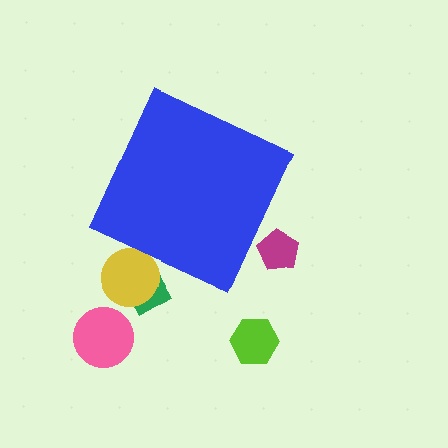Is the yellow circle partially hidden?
Yes, the yellow circle is partially hidden behind the blue diamond.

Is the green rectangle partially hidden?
Yes, the green rectangle is partially hidden behind the blue diamond.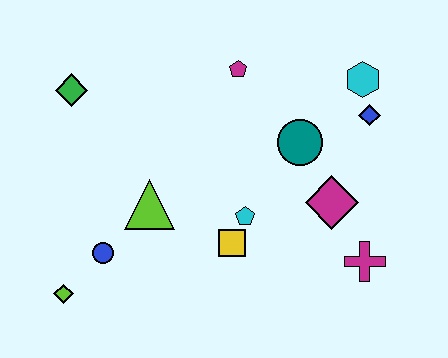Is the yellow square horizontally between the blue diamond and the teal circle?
No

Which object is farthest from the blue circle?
The cyan hexagon is farthest from the blue circle.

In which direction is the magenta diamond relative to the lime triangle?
The magenta diamond is to the right of the lime triangle.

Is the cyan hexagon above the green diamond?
Yes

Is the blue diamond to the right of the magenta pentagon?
Yes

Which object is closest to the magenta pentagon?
The teal circle is closest to the magenta pentagon.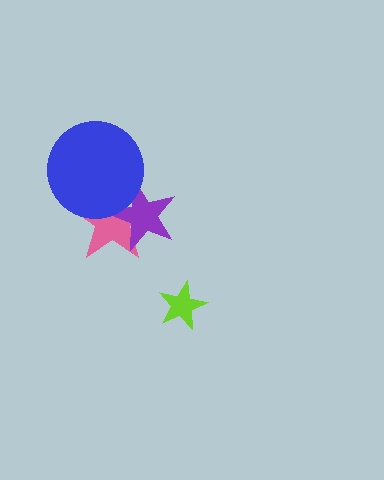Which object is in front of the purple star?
The blue circle is in front of the purple star.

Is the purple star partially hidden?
Yes, it is partially covered by another shape.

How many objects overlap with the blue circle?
2 objects overlap with the blue circle.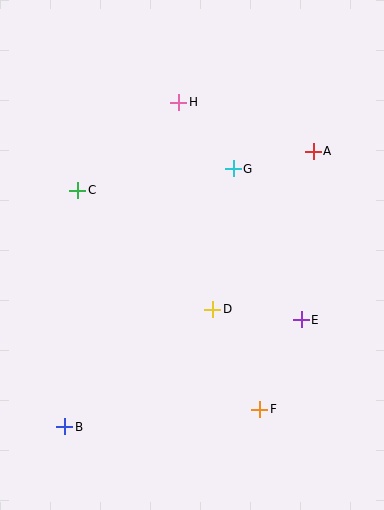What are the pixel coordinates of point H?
Point H is at (179, 102).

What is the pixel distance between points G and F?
The distance between G and F is 242 pixels.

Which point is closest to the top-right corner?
Point A is closest to the top-right corner.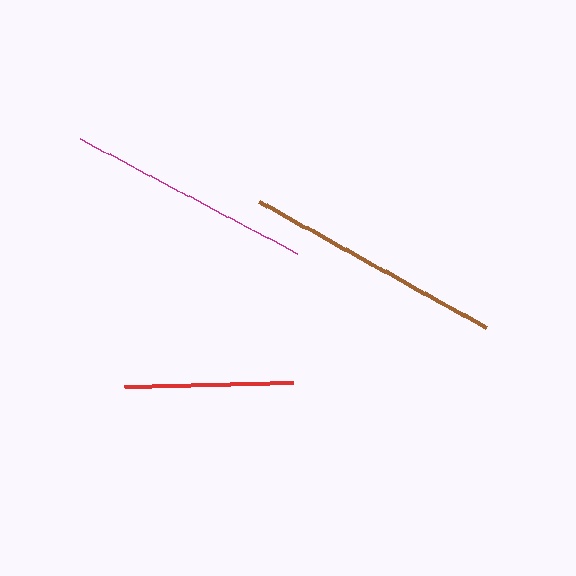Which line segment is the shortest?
The red line is the shortest at approximately 169 pixels.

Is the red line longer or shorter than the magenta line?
The magenta line is longer than the red line.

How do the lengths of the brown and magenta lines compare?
The brown and magenta lines are approximately the same length.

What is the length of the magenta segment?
The magenta segment is approximately 245 pixels long.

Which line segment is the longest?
The brown line is the longest at approximately 260 pixels.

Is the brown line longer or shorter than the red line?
The brown line is longer than the red line.